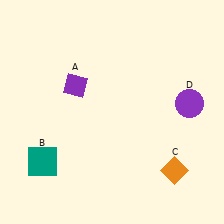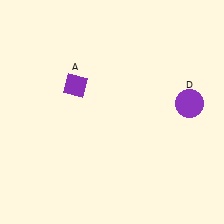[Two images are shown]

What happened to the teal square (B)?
The teal square (B) was removed in Image 2. It was in the bottom-left area of Image 1.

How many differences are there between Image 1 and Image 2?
There are 2 differences between the two images.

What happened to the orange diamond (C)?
The orange diamond (C) was removed in Image 2. It was in the bottom-right area of Image 1.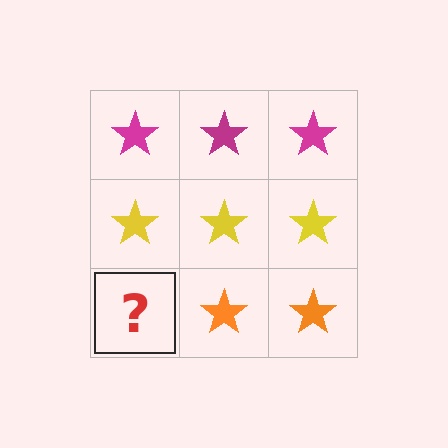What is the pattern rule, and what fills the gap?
The rule is that each row has a consistent color. The gap should be filled with an orange star.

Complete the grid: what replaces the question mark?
The question mark should be replaced with an orange star.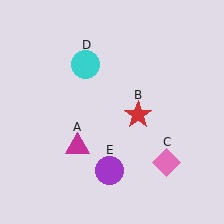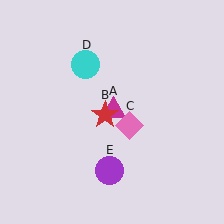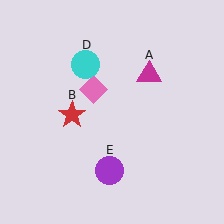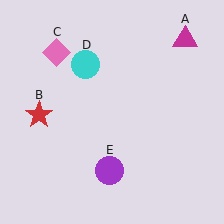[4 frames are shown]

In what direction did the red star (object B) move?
The red star (object B) moved left.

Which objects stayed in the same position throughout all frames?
Cyan circle (object D) and purple circle (object E) remained stationary.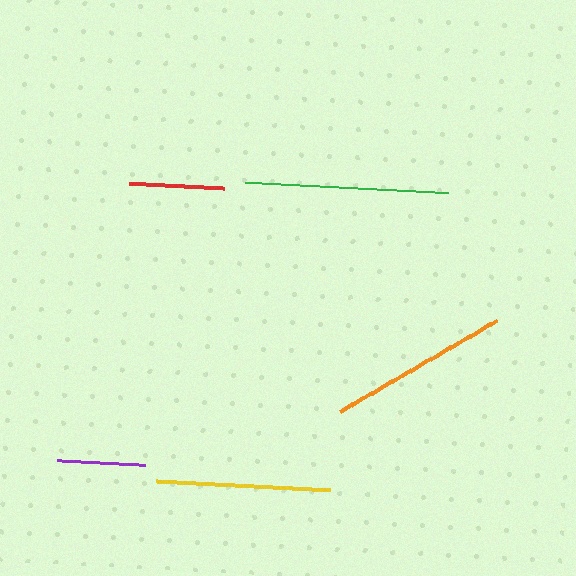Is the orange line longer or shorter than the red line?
The orange line is longer than the red line.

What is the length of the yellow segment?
The yellow segment is approximately 174 pixels long.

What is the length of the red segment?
The red segment is approximately 96 pixels long.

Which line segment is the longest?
The green line is the longest at approximately 202 pixels.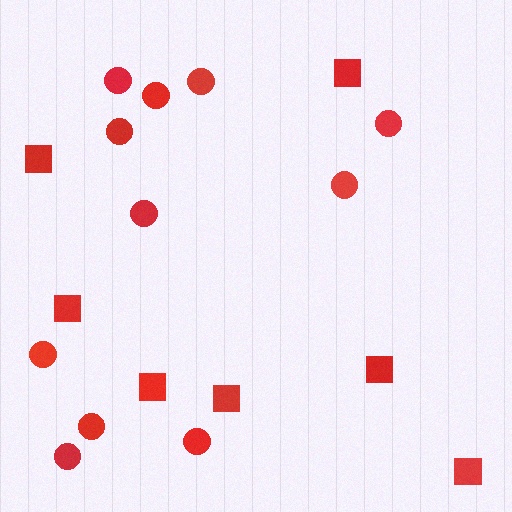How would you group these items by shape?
There are 2 groups: one group of squares (7) and one group of circles (11).